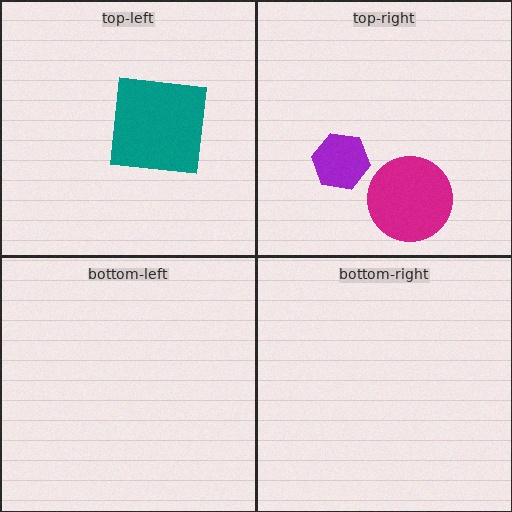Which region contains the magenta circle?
The top-right region.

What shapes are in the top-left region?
The teal square.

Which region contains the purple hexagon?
The top-right region.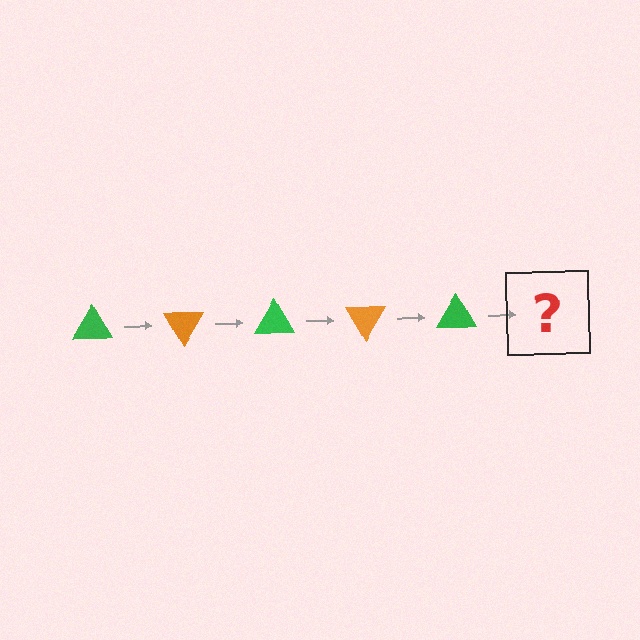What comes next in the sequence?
The next element should be an orange triangle, rotated 300 degrees from the start.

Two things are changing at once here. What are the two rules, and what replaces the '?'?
The two rules are that it rotates 60 degrees each step and the color cycles through green and orange. The '?' should be an orange triangle, rotated 300 degrees from the start.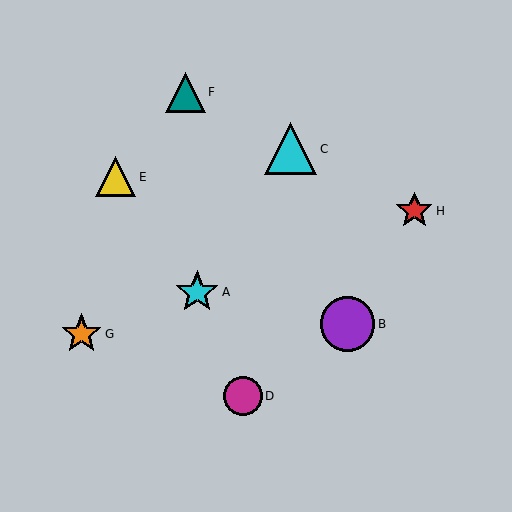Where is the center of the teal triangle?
The center of the teal triangle is at (186, 92).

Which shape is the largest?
The purple circle (labeled B) is the largest.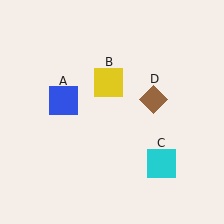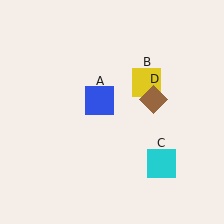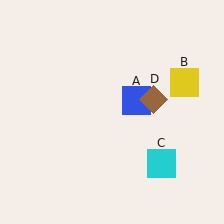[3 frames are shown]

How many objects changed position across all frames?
2 objects changed position: blue square (object A), yellow square (object B).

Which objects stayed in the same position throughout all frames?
Cyan square (object C) and brown diamond (object D) remained stationary.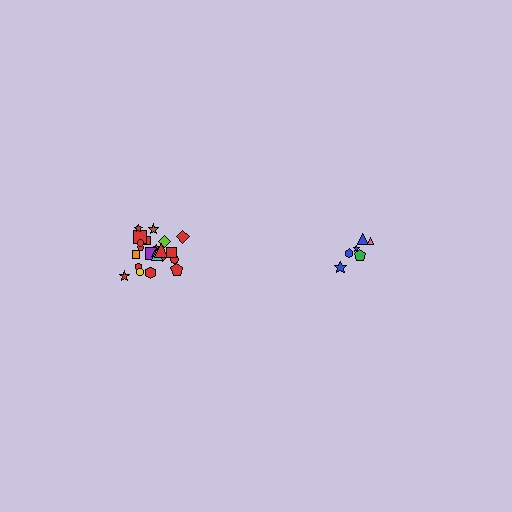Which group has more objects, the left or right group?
The left group.